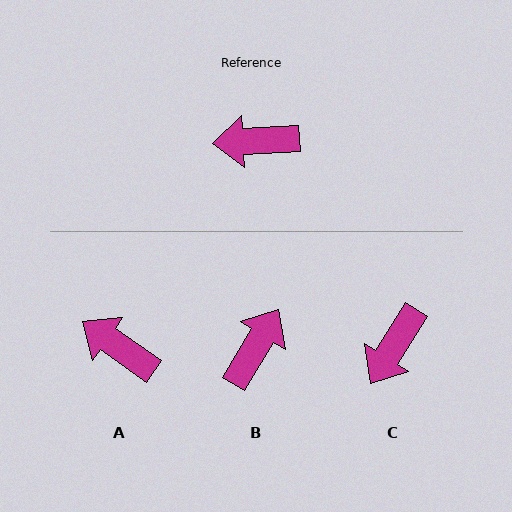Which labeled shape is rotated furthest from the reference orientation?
B, about 125 degrees away.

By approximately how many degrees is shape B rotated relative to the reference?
Approximately 125 degrees clockwise.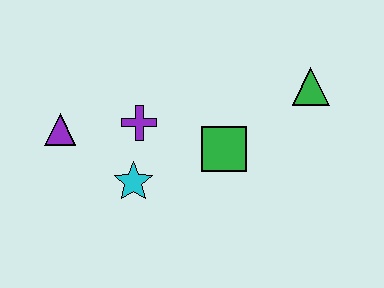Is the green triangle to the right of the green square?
Yes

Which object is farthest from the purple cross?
The green triangle is farthest from the purple cross.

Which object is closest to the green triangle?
The green square is closest to the green triangle.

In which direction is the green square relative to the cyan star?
The green square is to the right of the cyan star.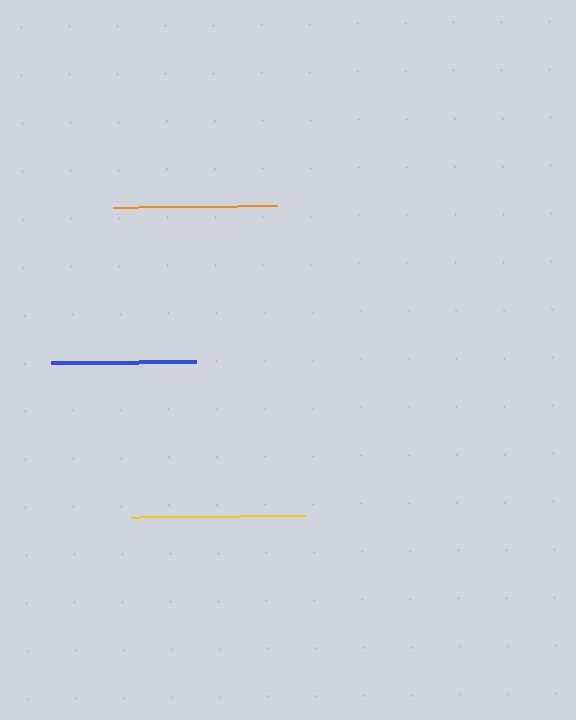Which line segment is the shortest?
The blue line is the shortest at approximately 145 pixels.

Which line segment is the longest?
The yellow line is the longest at approximately 173 pixels.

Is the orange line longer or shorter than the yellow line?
The yellow line is longer than the orange line.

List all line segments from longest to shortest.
From longest to shortest: yellow, orange, blue.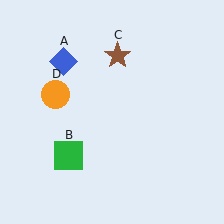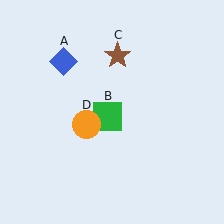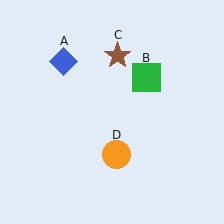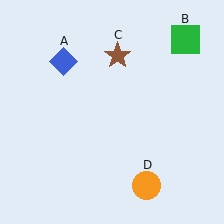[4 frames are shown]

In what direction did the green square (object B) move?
The green square (object B) moved up and to the right.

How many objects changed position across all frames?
2 objects changed position: green square (object B), orange circle (object D).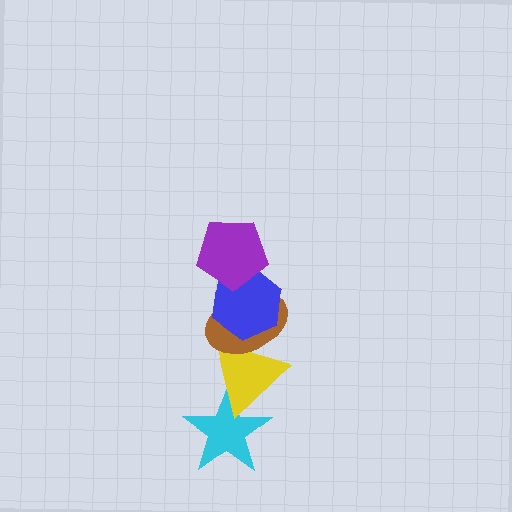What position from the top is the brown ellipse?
The brown ellipse is 3rd from the top.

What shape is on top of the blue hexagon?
The purple pentagon is on top of the blue hexagon.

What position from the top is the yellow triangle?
The yellow triangle is 4th from the top.